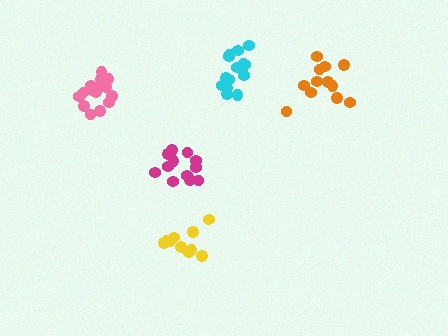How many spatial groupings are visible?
There are 5 spatial groupings.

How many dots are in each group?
Group 1: 15 dots, Group 2: 12 dots, Group 3: 15 dots, Group 4: 12 dots, Group 5: 10 dots (64 total).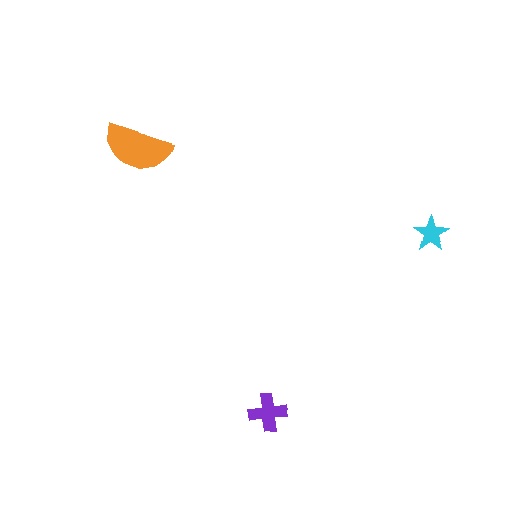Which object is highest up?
The orange semicircle is topmost.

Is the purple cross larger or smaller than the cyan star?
Larger.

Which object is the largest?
The orange semicircle.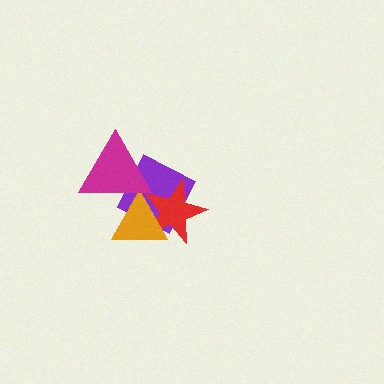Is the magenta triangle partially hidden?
No, no other shape covers it.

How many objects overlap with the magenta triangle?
2 objects overlap with the magenta triangle.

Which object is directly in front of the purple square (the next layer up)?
The red star is directly in front of the purple square.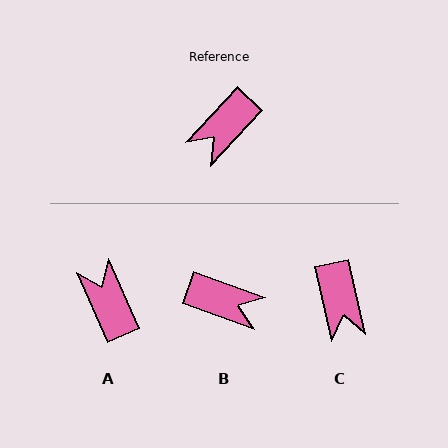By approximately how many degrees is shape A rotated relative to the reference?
Approximately 113 degrees clockwise.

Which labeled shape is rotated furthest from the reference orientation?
B, about 113 degrees away.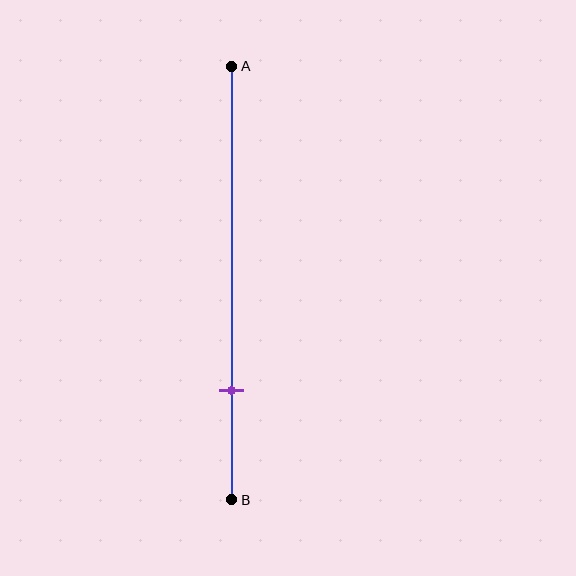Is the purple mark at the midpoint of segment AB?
No, the mark is at about 75% from A, not at the 50% midpoint.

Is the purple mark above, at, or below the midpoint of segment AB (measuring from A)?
The purple mark is below the midpoint of segment AB.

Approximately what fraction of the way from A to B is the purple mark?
The purple mark is approximately 75% of the way from A to B.